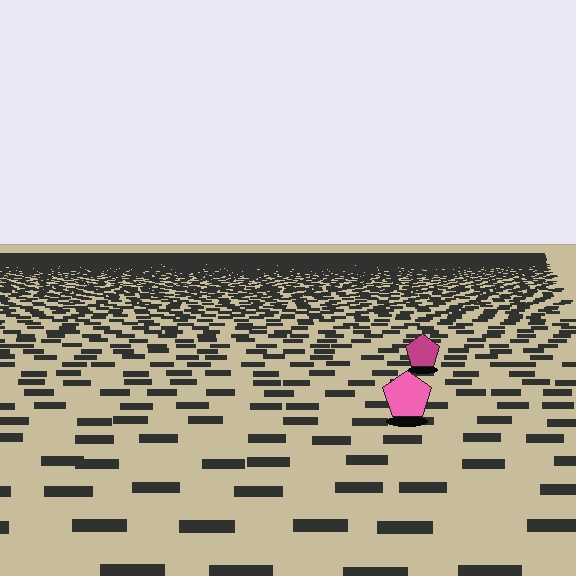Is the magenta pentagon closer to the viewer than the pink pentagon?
No. The pink pentagon is closer — you can tell from the texture gradient: the ground texture is coarser near it.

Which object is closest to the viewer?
The pink pentagon is closest. The texture marks near it are larger and more spread out.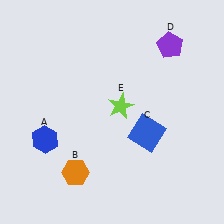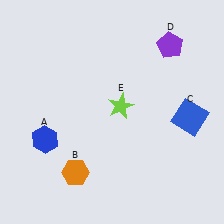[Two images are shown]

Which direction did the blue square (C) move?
The blue square (C) moved right.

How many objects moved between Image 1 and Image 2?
1 object moved between the two images.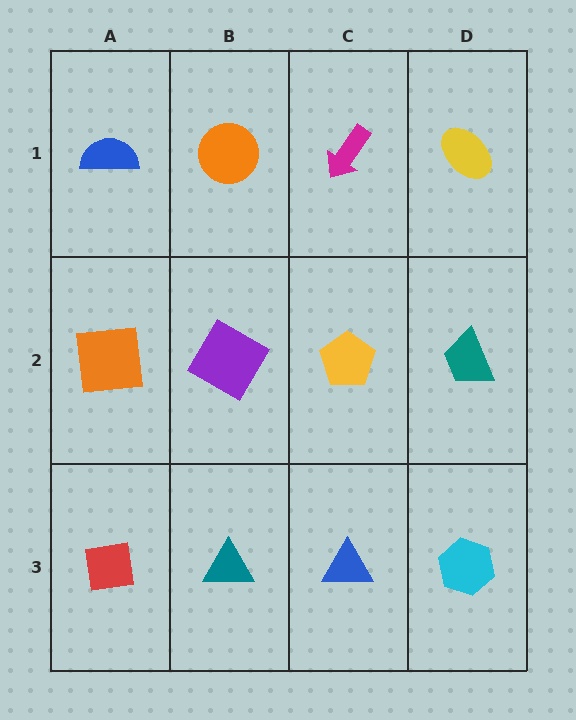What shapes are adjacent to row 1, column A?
An orange square (row 2, column A), an orange circle (row 1, column B).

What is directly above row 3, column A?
An orange square.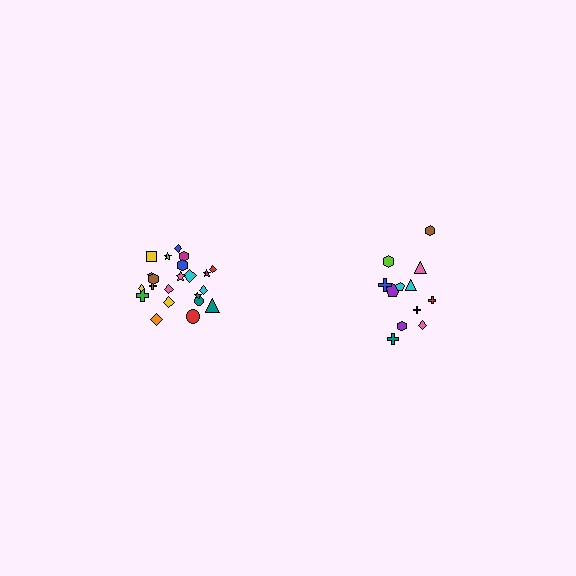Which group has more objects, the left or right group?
The left group.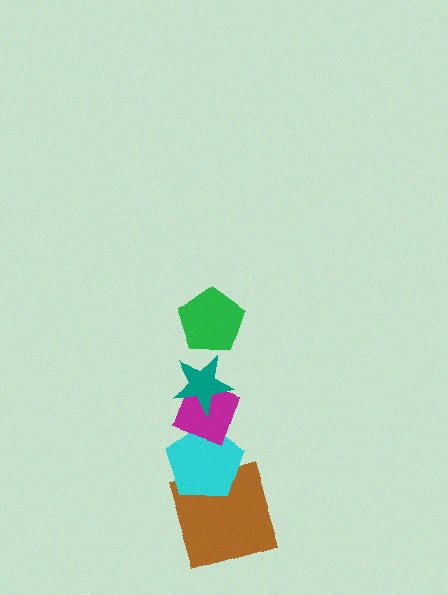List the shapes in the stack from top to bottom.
From top to bottom: the green pentagon, the teal star, the magenta diamond, the cyan pentagon, the brown square.